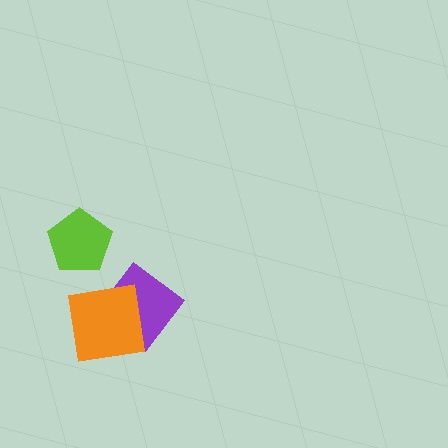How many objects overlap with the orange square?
1 object overlaps with the orange square.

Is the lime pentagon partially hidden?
No, no other shape covers it.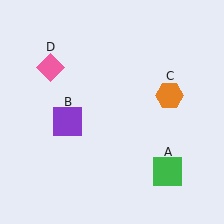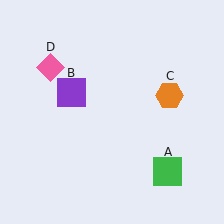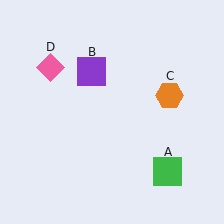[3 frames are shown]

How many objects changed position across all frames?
1 object changed position: purple square (object B).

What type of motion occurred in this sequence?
The purple square (object B) rotated clockwise around the center of the scene.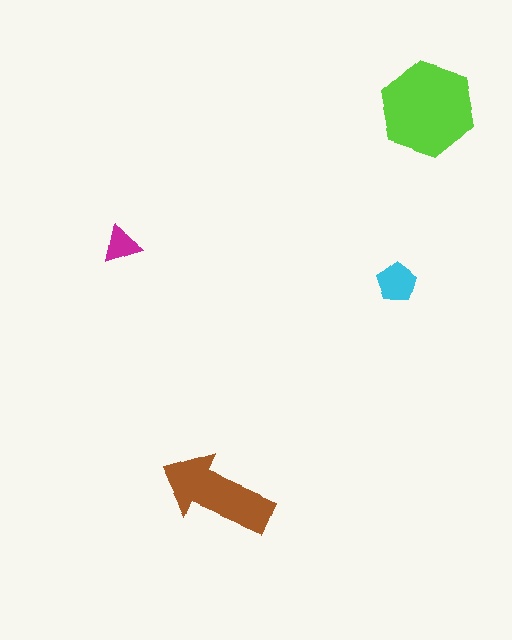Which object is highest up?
The lime hexagon is topmost.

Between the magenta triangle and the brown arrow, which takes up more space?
The brown arrow.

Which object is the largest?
The lime hexagon.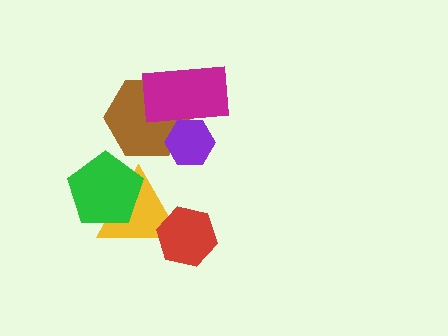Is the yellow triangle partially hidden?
Yes, it is partially covered by another shape.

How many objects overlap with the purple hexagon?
2 objects overlap with the purple hexagon.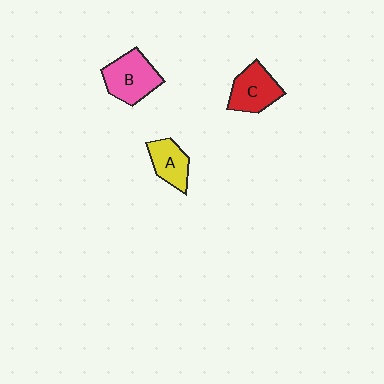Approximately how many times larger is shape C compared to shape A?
Approximately 1.3 times.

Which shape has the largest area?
Shape B (pink).